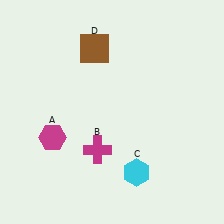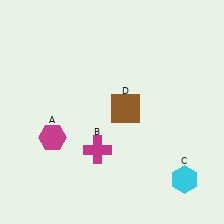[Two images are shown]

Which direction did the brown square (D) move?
The brown square (D) moved down.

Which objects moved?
The objects that moved are: the cyan hexagon (C), the brown square (D).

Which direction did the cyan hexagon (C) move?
The cyan hexagon (C) moved right.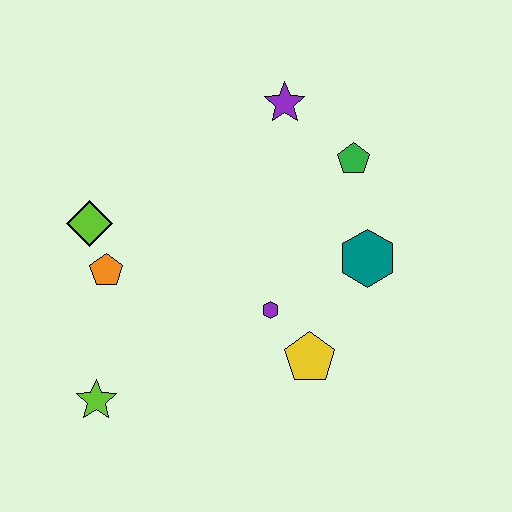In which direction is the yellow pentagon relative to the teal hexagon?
The yellow pentagon is below the teal hexagon.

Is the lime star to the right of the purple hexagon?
No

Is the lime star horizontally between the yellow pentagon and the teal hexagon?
No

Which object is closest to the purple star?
The green pentagon is closest to the purple star.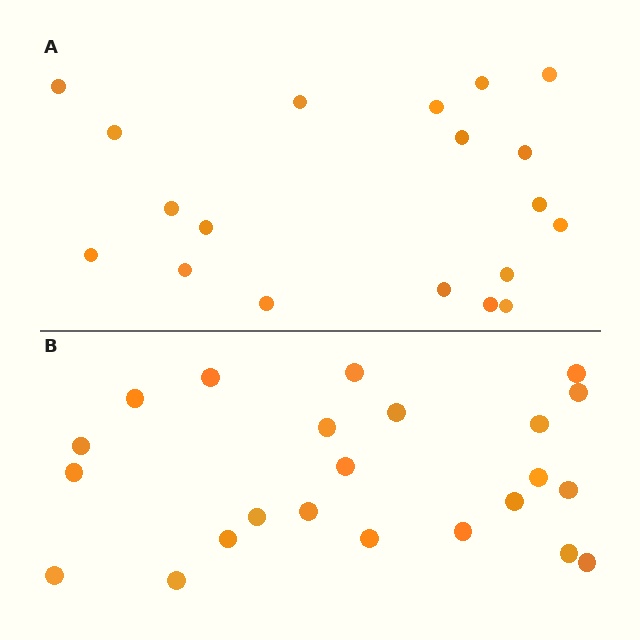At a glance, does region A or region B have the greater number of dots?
Region B (the bottom region) has more dots.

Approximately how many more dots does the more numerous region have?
Region B has about 4 more dots than region A.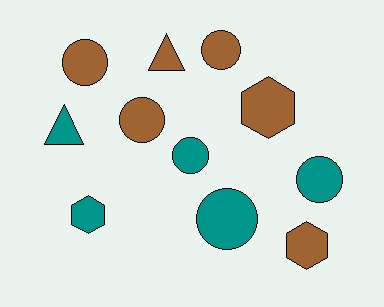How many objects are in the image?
There are 11 objects.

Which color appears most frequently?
Brown, with 6 objects.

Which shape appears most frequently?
Circle, with 6 objects.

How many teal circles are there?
There are 3 teal circles.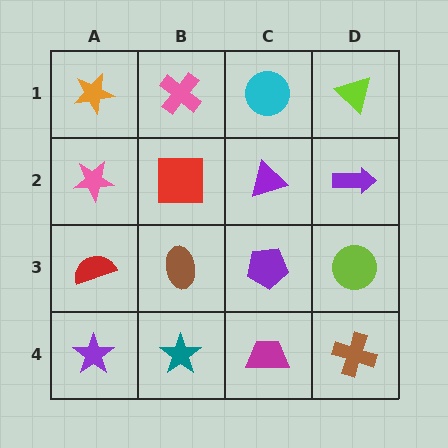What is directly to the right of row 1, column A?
A pink cross.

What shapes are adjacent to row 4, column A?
A red semicircle (row 3, column A), a teal star (row 4, column B).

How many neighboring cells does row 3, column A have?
3.